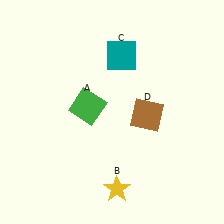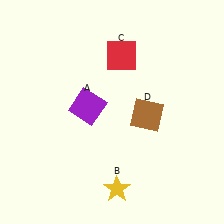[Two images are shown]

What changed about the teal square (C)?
In Image 1, C is teal. In Image 2, it changed to red.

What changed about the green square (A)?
In Image 1, A is green. In Image 2, it changed to purple.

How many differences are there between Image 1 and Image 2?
There are 2 differences between the two images.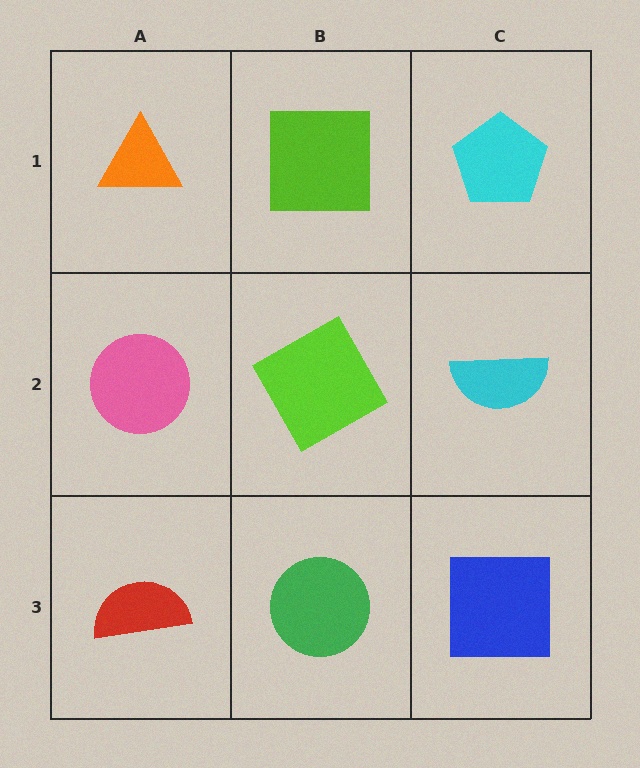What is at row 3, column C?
A blue square.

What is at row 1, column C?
A cyan pentagon.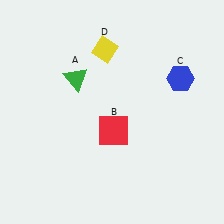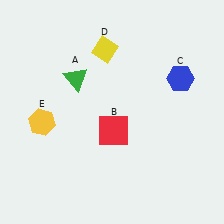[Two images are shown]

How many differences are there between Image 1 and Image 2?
There is 1 difference between the two images.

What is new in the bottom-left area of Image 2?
A yellow hexagon (E) was added in the bottom-left area of Image 2.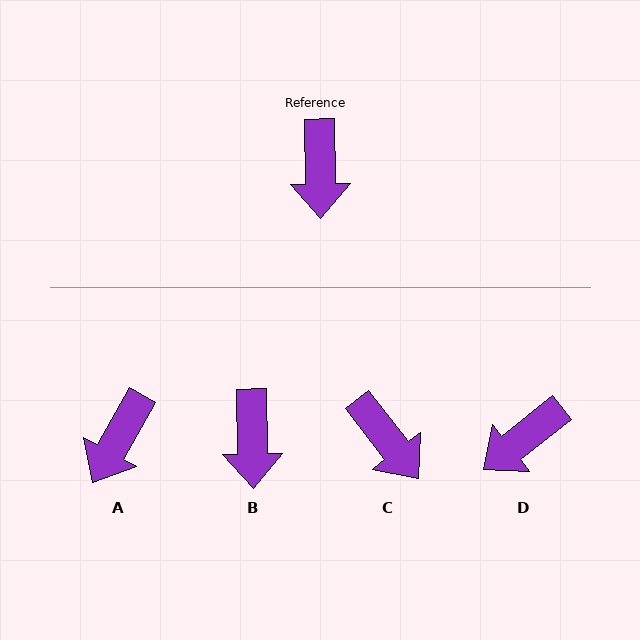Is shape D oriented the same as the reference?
No, it is off by about 53 degrees.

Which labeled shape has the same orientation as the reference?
B.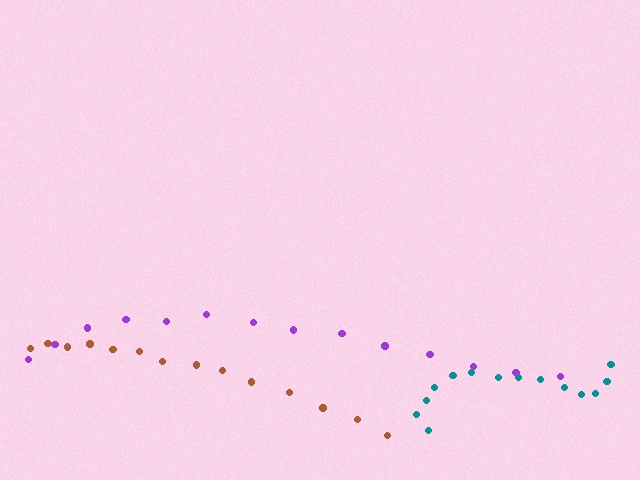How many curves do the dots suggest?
There are 3 distinct paths.